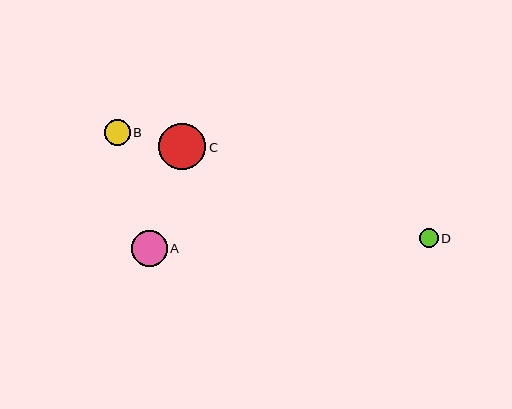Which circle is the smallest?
Circle D is the smallest with a size of approximately 19 pixels.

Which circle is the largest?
Circle C is the largest with a size of approximately 47 pixels.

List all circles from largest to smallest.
From largest to smallest: C, A, B, D.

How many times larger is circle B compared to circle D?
Circle B is approximately 1.3 times the size of circle D.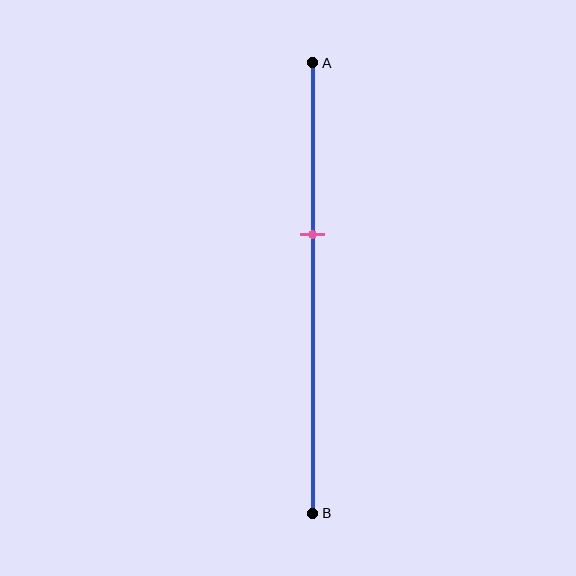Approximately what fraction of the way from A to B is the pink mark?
The pink mark is approximately 40% of the way from A to B.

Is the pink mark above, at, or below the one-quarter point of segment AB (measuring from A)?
The pink mark is below the one-quarter point of segment AB.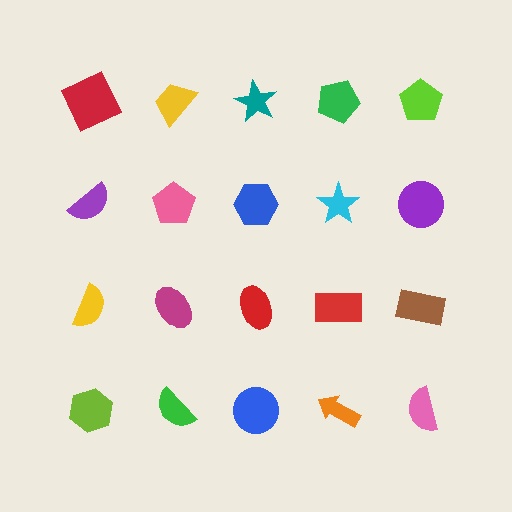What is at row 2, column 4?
A cyan star.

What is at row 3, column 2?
A magenta ellipse.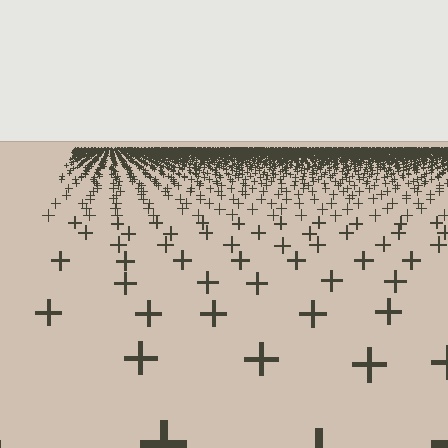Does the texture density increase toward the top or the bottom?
Density increases toward the top.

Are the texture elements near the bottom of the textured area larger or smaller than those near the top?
Larger. Near the bottom, elements are closer to the viewer and appear at a bigger on-screen size.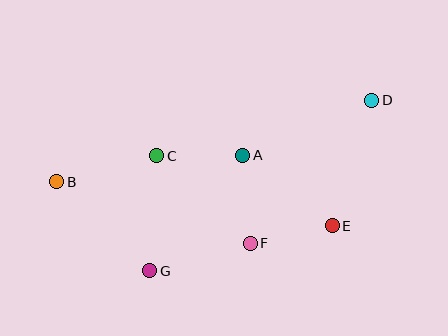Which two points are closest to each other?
Points E and F are closest to each other.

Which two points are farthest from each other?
Points B and D are farthest from each other.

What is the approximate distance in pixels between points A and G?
The distance between A and G is approximately 148 pixels.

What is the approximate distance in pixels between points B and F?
The distance between B and F is approximately 203 pixels.